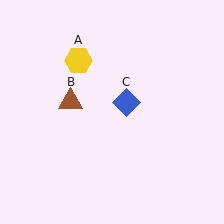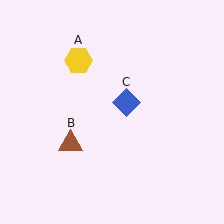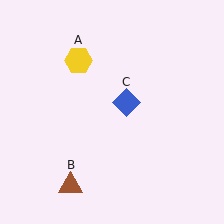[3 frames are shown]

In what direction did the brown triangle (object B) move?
The brown triangle (object B) moved down.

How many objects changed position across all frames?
1 object changed position: brown triangle (object B).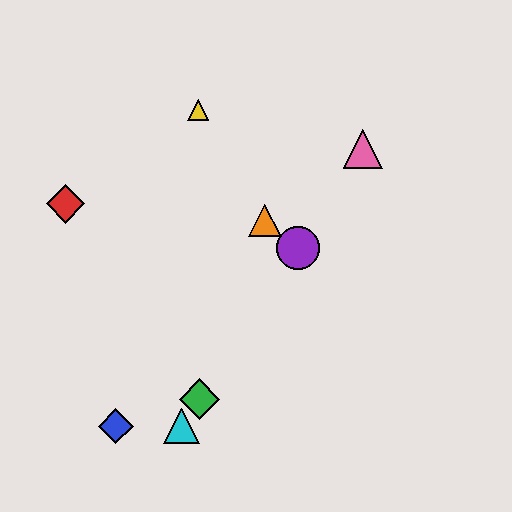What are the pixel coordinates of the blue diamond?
The blue diamond is at (116, 426).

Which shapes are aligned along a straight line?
The green diamond, the purple circle, the cyan triangle, the pink triangle are aligned along a straight line.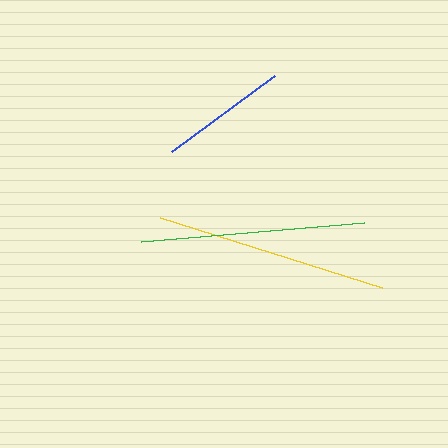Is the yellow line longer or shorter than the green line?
The yellow line is longer than the green line.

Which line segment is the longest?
The yellow line is the longest at approximately 233 pixels.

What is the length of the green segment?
The green segment is approximately 224 pixels long.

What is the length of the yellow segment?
The yellow segment is approximately 233 pixels long.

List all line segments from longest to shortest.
From longest to shortest: yellow, green, blue.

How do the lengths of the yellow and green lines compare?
The yellow and green lines are approximately the same length.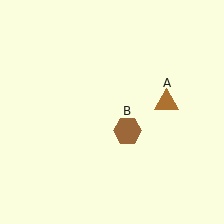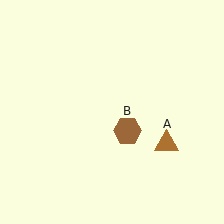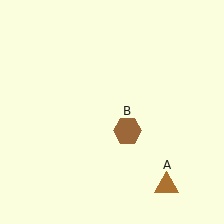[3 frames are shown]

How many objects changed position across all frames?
1 object changed position: brown triangle (object A).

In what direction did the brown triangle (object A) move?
The brown triangle (object A) moved down.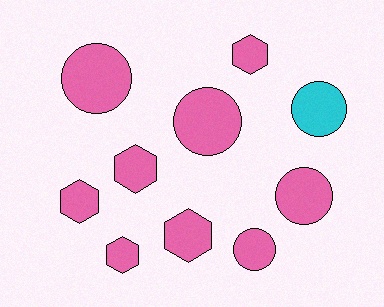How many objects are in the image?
There are 10 objects.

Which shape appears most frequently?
Circle, with 5 objects.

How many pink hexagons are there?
There are 5 pink hexagons.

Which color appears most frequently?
Pink, with 9 objects.